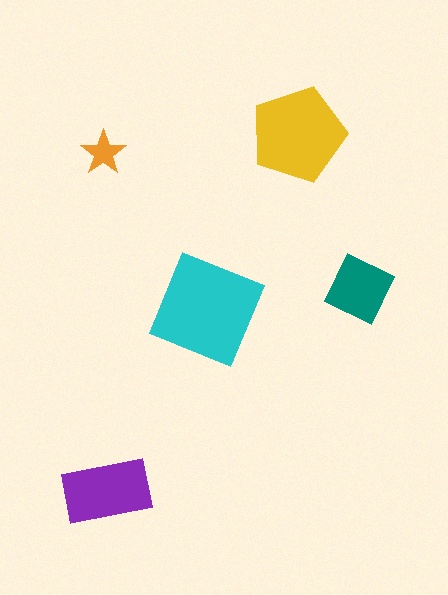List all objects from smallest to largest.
The orange star, the teal square, the purple rectangle, the yellow pentagon, the cyan diamond.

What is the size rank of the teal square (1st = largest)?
4th.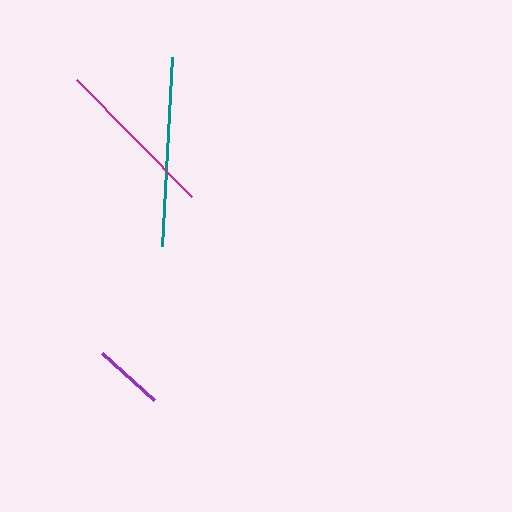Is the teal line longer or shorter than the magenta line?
The teal line is longer than the magenta line.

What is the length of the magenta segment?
The magenta segment is approximately 163 pixels long.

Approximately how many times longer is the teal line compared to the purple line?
The teal line is approximately 2.7 times the length of the purple line.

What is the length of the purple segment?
The purple segment is approximately 70 pixels long.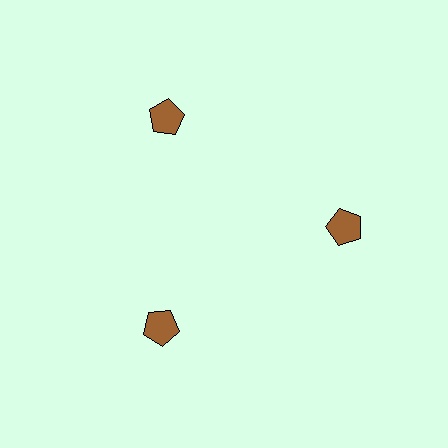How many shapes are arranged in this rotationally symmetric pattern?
There are 3 shapes, arranged in 3 groups of 1.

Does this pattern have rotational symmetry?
Yes, this pattern has 3-fold rotational symmetry. It looks the same after rotating 120 degrees around the center.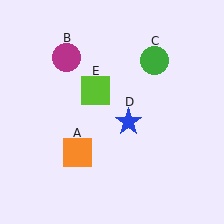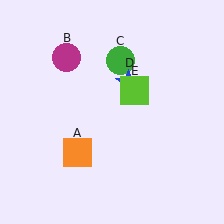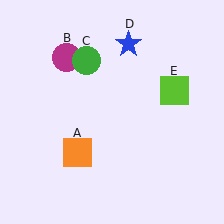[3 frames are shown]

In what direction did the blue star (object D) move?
The blue star (object D) moved up.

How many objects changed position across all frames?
3 objects changed position: green circle (object C), blue star (object D), lime square (object E).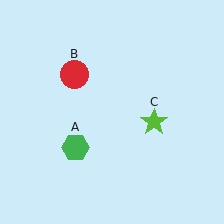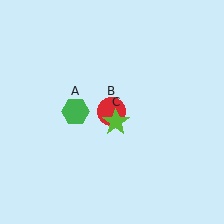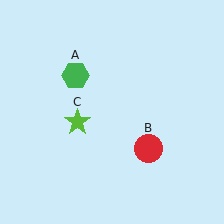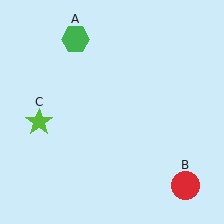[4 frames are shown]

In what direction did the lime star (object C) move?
The lime star (object C) moved left.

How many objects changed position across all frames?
3 objects changed position: green hexagon (object A), red circle (object B), lime star (object C).